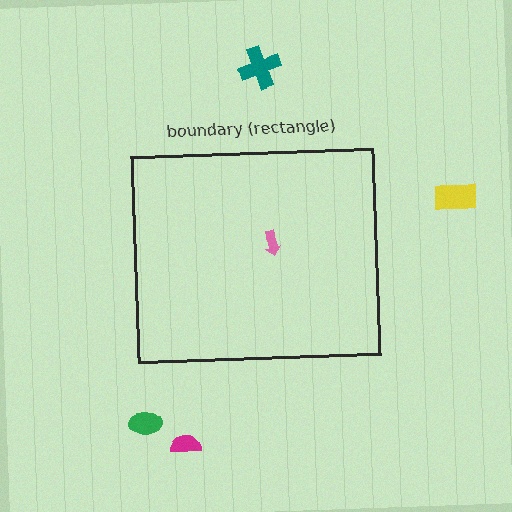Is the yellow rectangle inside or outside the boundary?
Outside.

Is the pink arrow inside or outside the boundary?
Inside.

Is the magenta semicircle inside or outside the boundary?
Outside.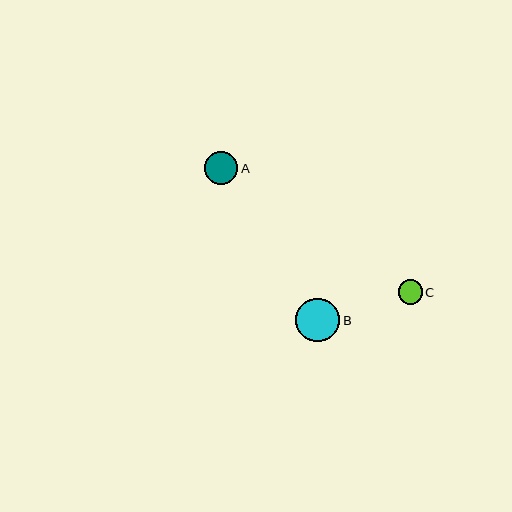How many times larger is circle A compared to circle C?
Circle A is approximately 1.4 times the size of circle C.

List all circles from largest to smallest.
From largest to smallest: B, A, C.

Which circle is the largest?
Circle B is the largest with a size of approximately 44 pixels.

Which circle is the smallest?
Circle C is the smallest with a size of approximately 24 pixels.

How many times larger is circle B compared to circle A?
Circle B is approximately 1.3 times the size of circle A.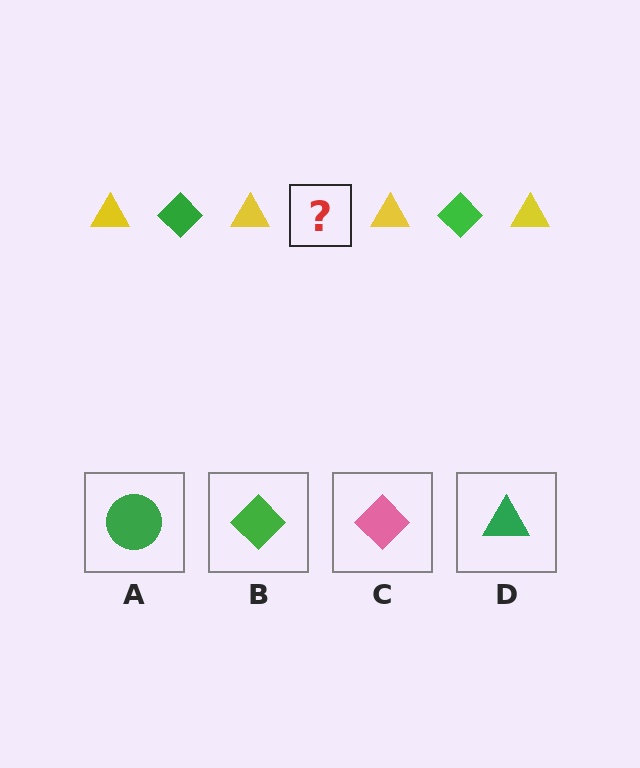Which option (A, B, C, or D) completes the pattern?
B.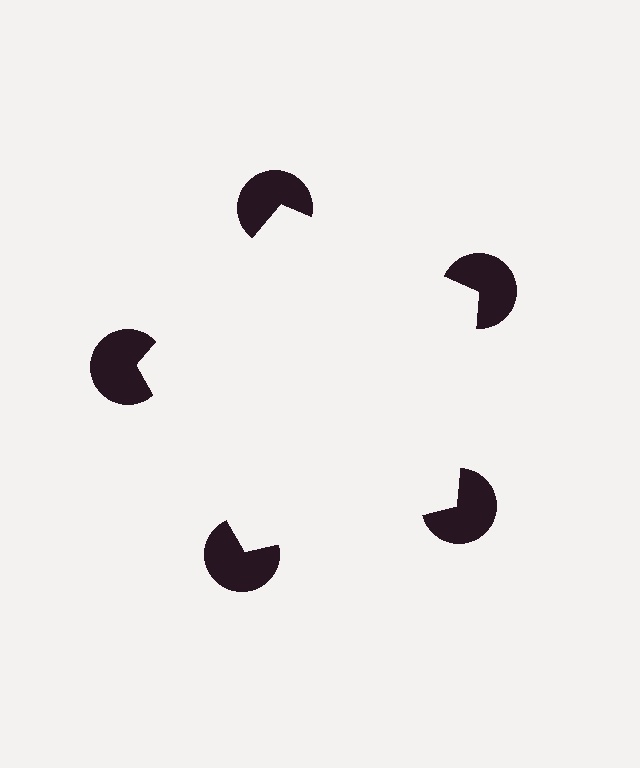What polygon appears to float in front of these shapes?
An illusory pentagon — its edges are inferred from the aligned wedge cuts in the pac-man discs, not physically drawn.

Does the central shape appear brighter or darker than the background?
It typically appears slightly brighter than the background, even though no actual brightness change is drawn.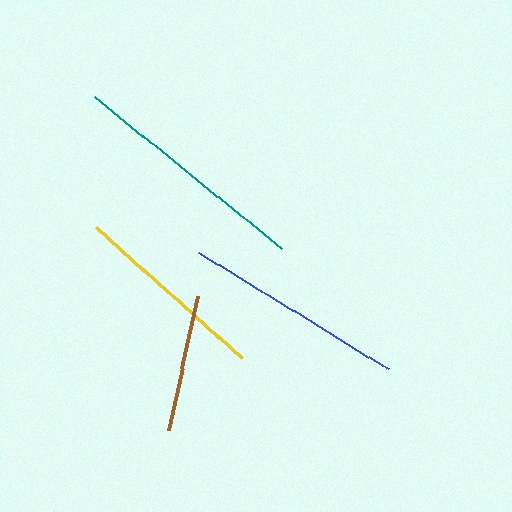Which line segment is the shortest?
The brown line is the shortest at approximately 137 pixels.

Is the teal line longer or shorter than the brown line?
The teal line is longer than the brown line.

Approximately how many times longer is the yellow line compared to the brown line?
The yellow line is approximately 1.4 times the length of the brown line.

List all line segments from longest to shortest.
From longest to shortest: teal, blue, yellow, brown.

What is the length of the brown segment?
The brown segment is approximately 137 pixels long.